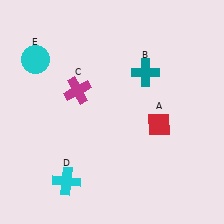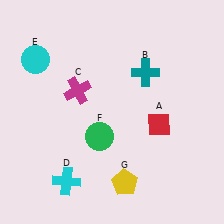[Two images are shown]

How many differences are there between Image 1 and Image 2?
There are 2 differences between the two images.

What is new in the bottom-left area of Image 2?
A green circle (F) was added in the bottom-left area of Image 2.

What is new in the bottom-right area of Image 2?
A yellow pentagon (G) was added in the bottom-right area of Image 2.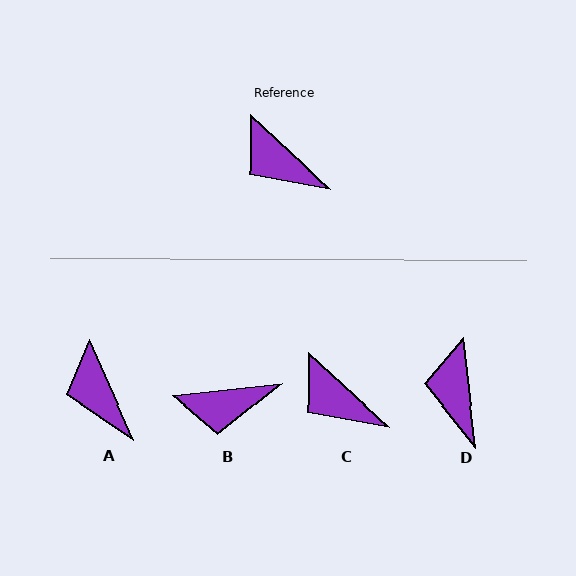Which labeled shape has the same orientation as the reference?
C.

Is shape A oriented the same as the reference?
No, it is off by about 23 degrees.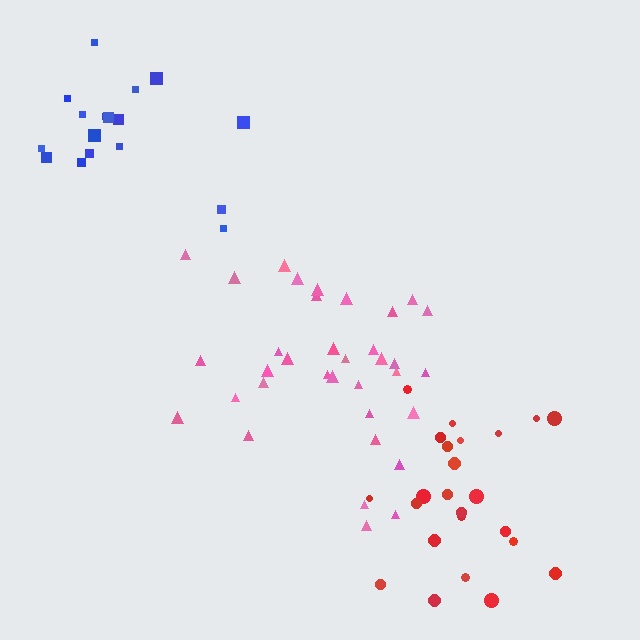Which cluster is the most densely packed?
Pink.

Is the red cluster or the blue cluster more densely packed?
Red.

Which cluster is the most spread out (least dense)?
Blue.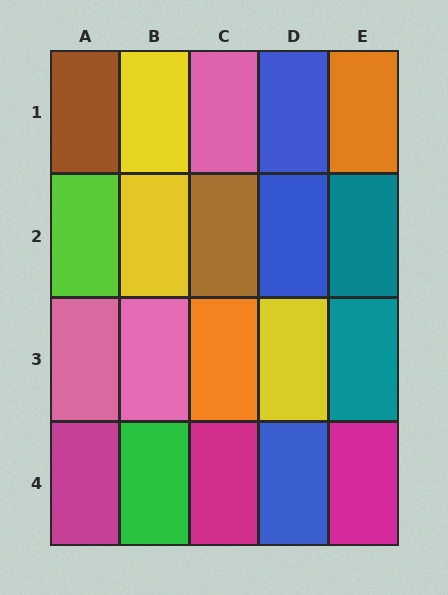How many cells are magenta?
3 cells are magenta.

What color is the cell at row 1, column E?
Orange.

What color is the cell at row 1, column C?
Pink.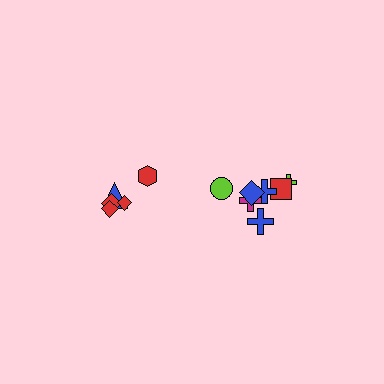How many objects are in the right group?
There are 7 objects.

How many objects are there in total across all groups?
There are 12 objects.